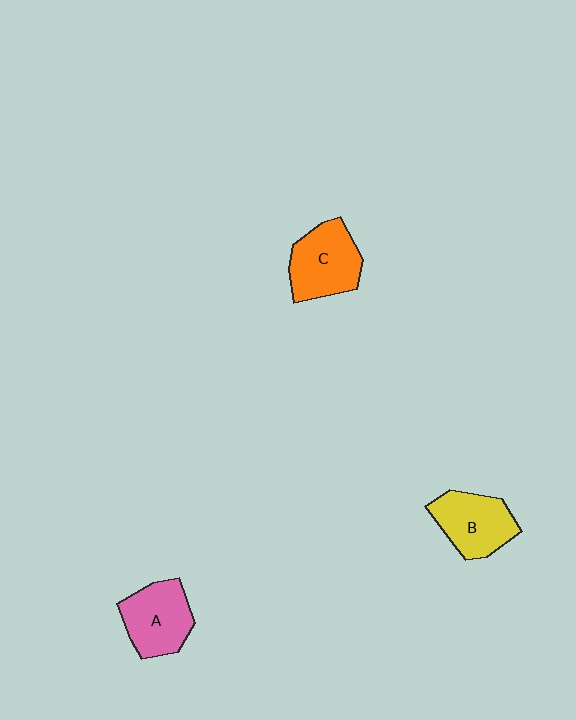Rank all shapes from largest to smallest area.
From largest to smallest: C (orange), A (pink), B (yellow).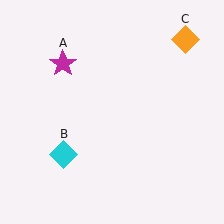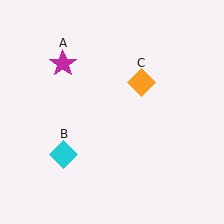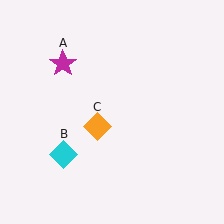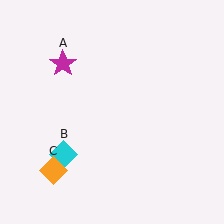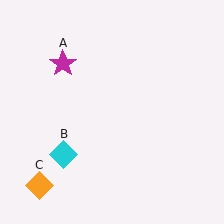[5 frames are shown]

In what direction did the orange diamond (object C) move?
The orange diamond (object C) moved down and to the left.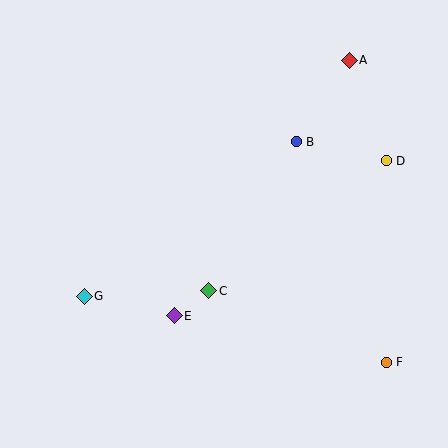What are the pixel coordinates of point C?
Point C is at (209, 291).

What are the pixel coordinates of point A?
Point A is at (349, 60).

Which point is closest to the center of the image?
Point C at (209, 291) is closest to the center.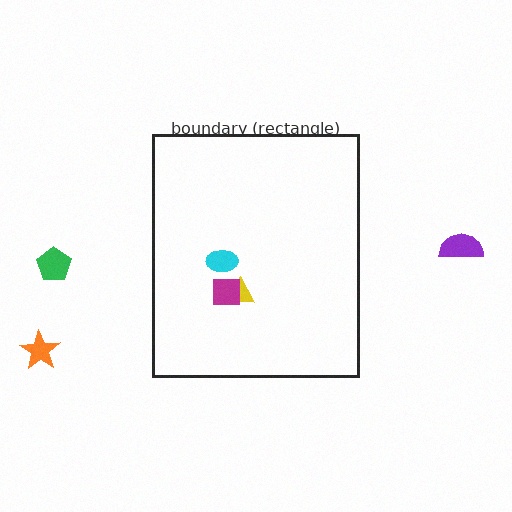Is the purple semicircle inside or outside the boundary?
Outside.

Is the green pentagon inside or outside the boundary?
Outside.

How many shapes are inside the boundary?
3 inside, 3 outside.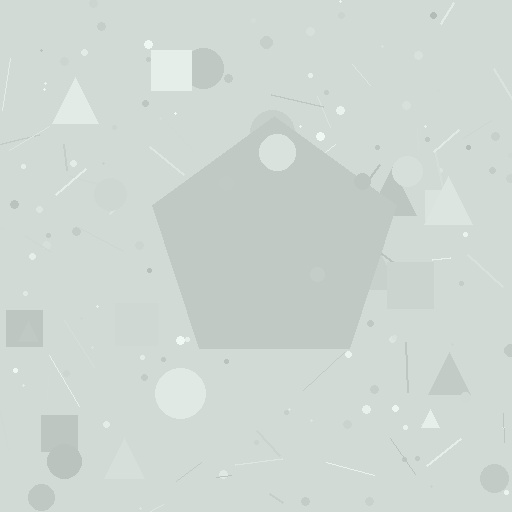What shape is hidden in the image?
A pentagon is hidden in the image.